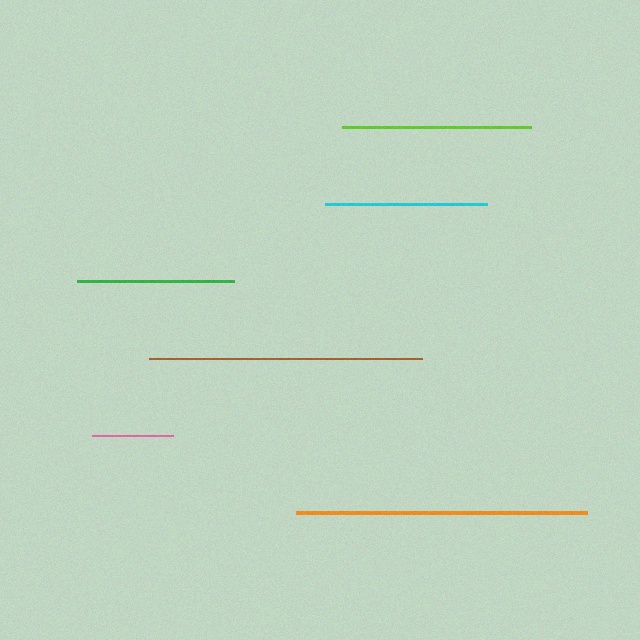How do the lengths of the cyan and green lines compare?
The cyan and green lines are approximately the same length.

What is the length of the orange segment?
The orange segment is approximately 292 pixels long.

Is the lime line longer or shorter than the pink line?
The lime line is longer than the pink line.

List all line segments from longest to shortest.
From longest to shortest: orange, brown, lime, cyan, green, pink.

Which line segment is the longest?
The orange line is the longest at approximately 292 pixels.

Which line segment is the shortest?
The pink line is the shortest at approximately 81 pixels.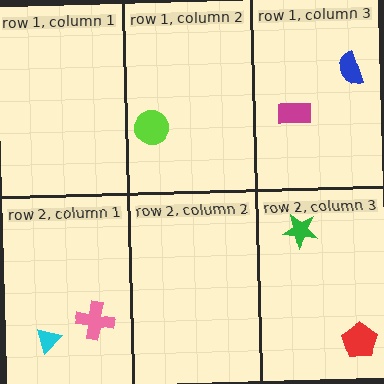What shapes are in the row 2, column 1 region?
The pink cross, the cyan triangle.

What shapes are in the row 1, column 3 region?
The blue semicircle, the magenta rectangle.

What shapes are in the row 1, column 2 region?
The lime circle.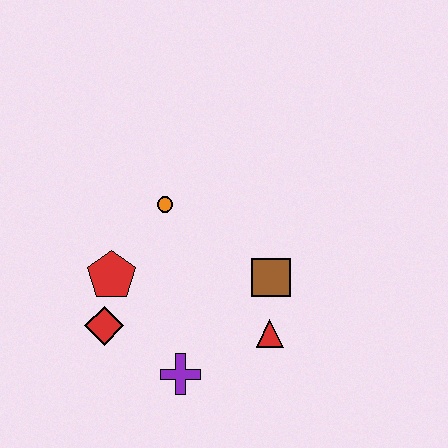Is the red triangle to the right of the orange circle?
Yes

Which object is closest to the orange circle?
The red pentagon is closest to the orange circle.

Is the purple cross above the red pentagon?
No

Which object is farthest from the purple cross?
The orange circle is farthest from the purple cross.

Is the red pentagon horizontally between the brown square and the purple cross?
No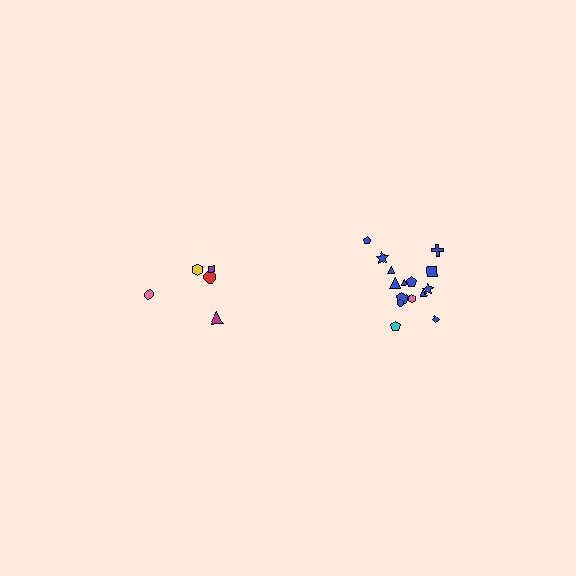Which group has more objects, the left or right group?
The right group.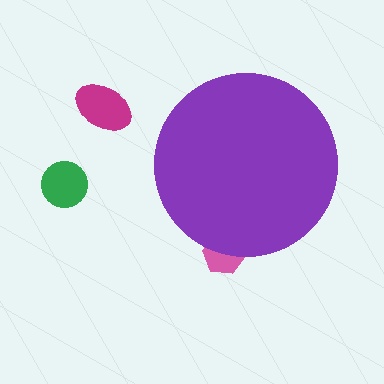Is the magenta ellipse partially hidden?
No, the magenta ellipse is fully visible.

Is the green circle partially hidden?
No, the green circle is fully visible.